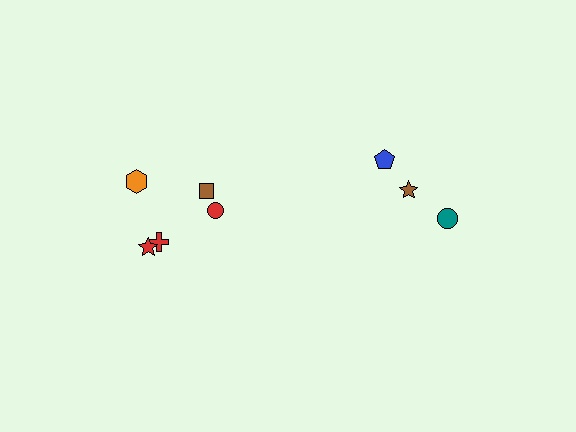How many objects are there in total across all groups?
There are 8 objects.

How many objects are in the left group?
There are 5 objects.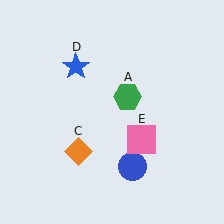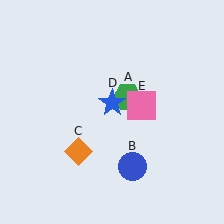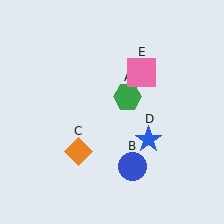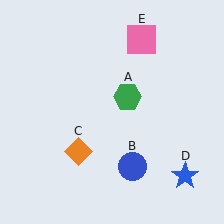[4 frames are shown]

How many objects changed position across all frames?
2 objects changed position: blue star (object D), pink square (object E).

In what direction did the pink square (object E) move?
The pink square (object E) moved up.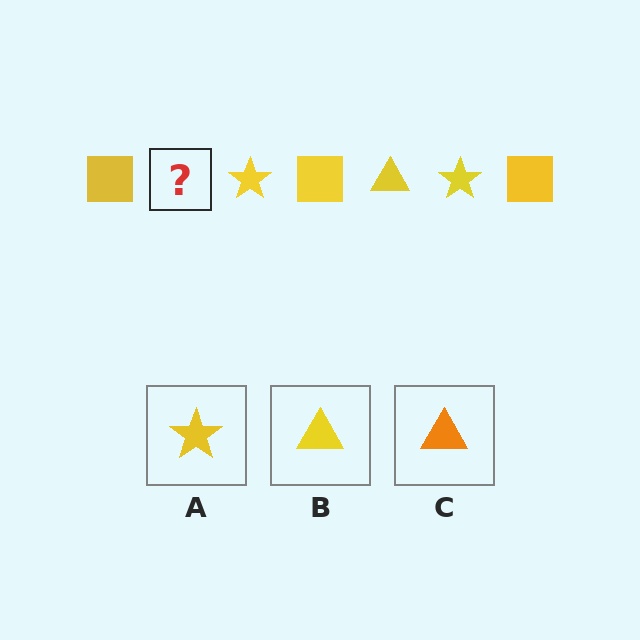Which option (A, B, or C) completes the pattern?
B.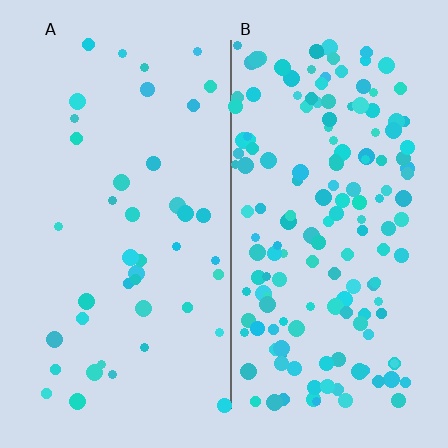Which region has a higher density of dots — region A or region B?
B (the right).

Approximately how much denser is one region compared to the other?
Approximately 3.7× — region B over region A.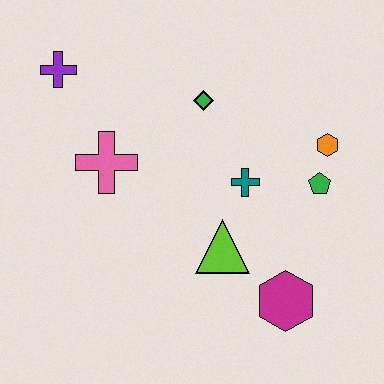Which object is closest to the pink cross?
The purple cross is closest to the pink cross.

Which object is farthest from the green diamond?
The magenta hexagon is farthest from the green diamond.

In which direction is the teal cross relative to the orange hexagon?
The teal cross is to the left of the orange hexagon.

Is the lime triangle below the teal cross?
Yes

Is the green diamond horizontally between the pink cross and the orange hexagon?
Yes